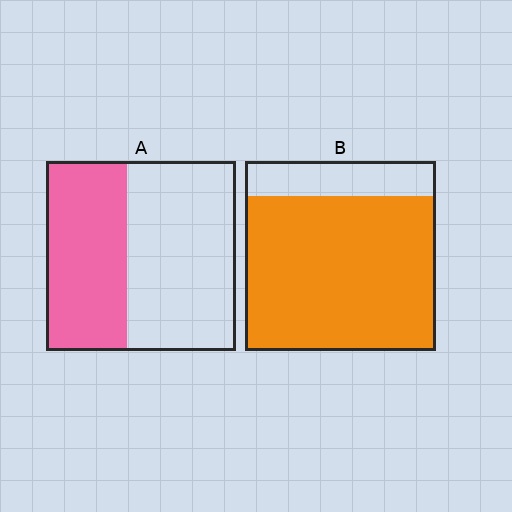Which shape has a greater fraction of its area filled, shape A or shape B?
Shape B.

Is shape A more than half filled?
No.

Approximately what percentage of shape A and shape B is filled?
A is approximately 45% and B is approximately 80%.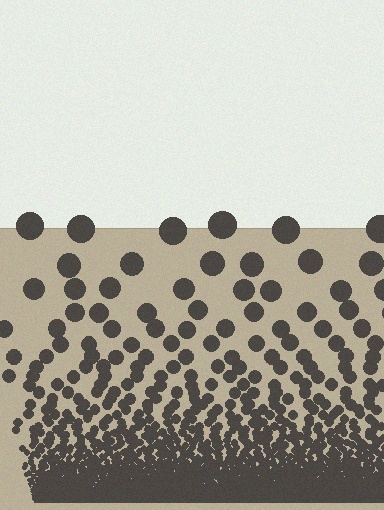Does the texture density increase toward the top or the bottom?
Density increases toward the bottom.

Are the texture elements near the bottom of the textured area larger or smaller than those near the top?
Smaller. The gradient is inverted — elements near the bottom are smaller and denser.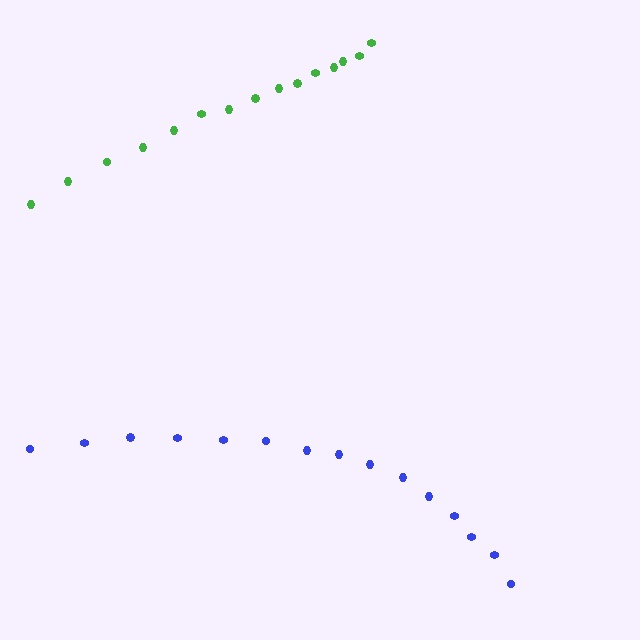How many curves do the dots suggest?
There are 2 distinct paths.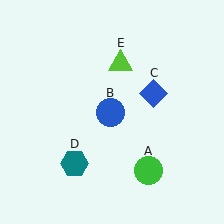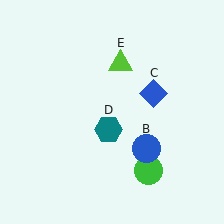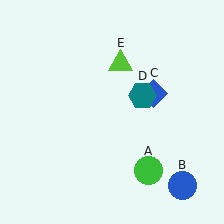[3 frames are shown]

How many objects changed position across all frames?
2 objects changed position: blue circle (object B), teal hexagon (object D).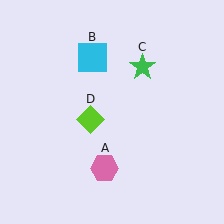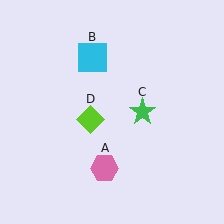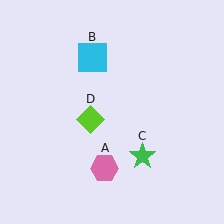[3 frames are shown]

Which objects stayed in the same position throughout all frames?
Pink hexagon (object A) and cyan square (object B) and lime diamond (object D) remained stationary.